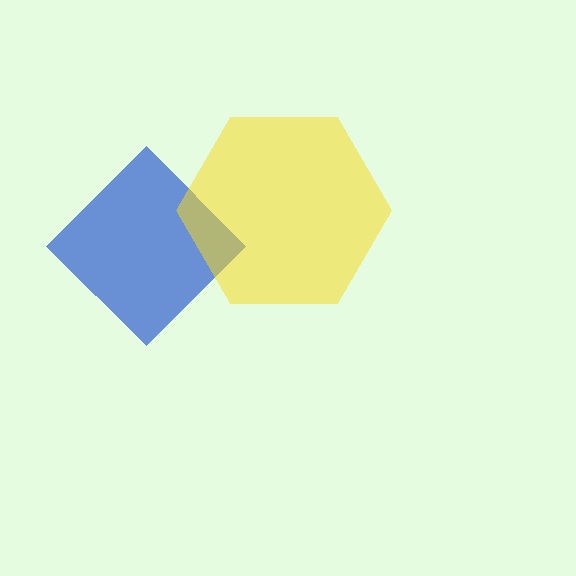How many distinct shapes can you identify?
There are 2 distinct shapes: a blue diamond, a yellow hexagon.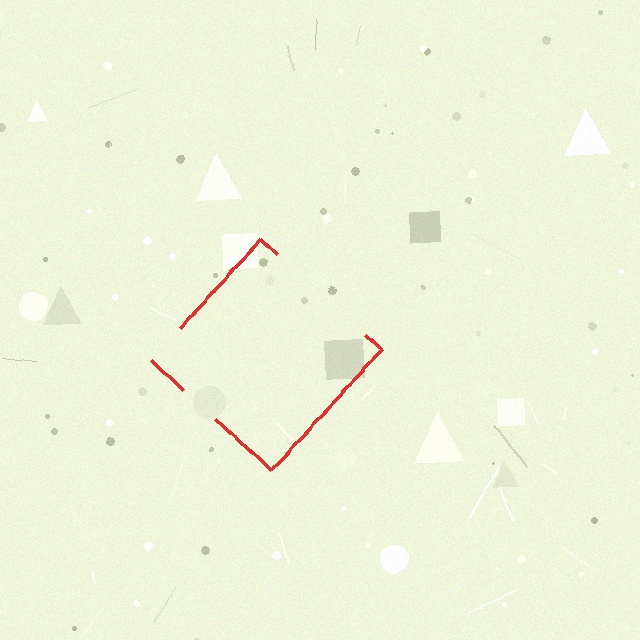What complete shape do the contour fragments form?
The contour fragments form a diamond.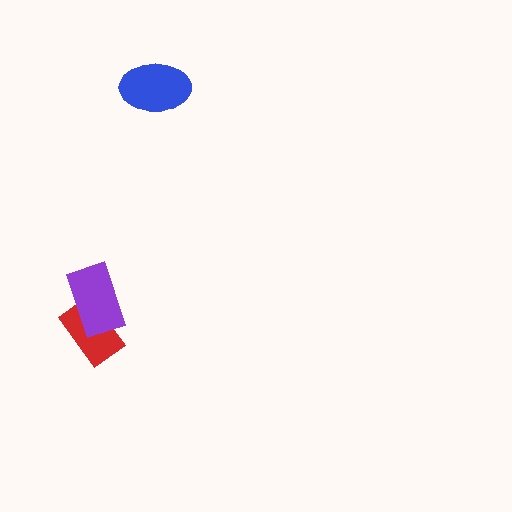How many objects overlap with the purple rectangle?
1 object overlaps with the purple rectangle.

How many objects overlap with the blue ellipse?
0 objects overlap with the blue ellipse.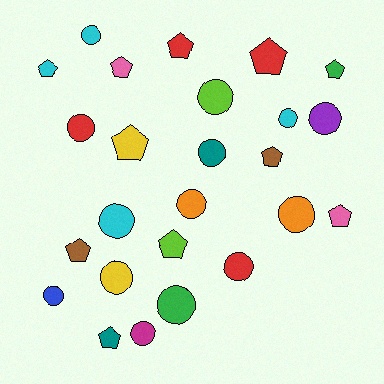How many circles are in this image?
There are 14 circles.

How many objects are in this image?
There are 25 objects.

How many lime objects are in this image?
There are 2 lime objects.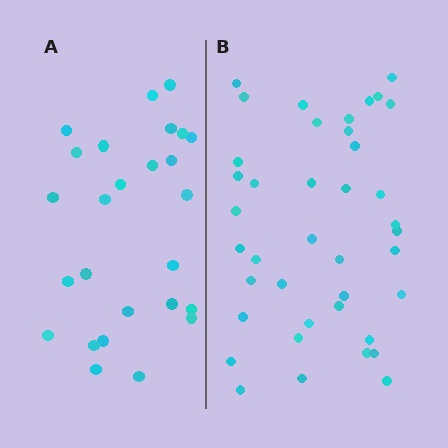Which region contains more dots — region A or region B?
Region B (the right region) has more dots.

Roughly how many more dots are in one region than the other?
Region B has approximately 15 more dots than region A.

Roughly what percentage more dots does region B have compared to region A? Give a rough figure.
About 55% more.